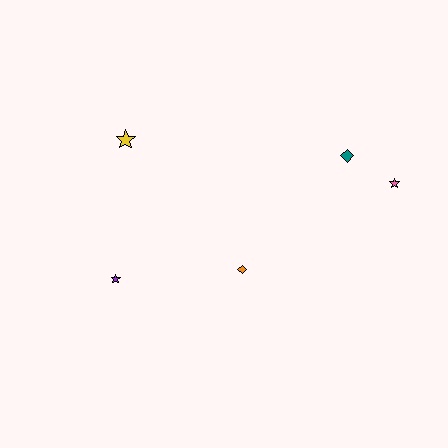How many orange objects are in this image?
There is 1 orange object.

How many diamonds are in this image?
There are 2 diamonds.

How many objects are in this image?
There are 5 objects.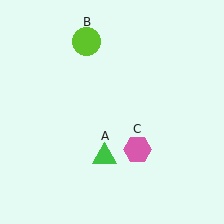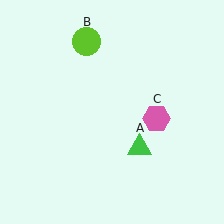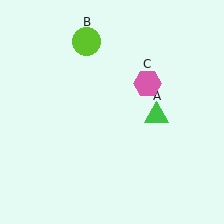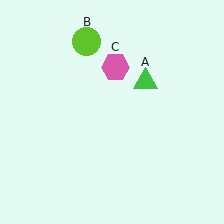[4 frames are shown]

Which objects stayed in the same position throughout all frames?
Lime circle (object B) remained stationary.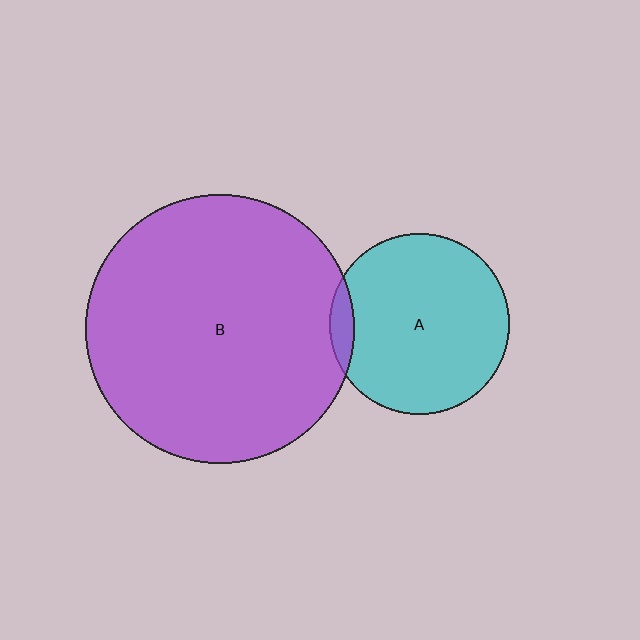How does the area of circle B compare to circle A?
Approximately 2.2 times.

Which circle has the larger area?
Circle B (purple).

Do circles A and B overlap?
Yes.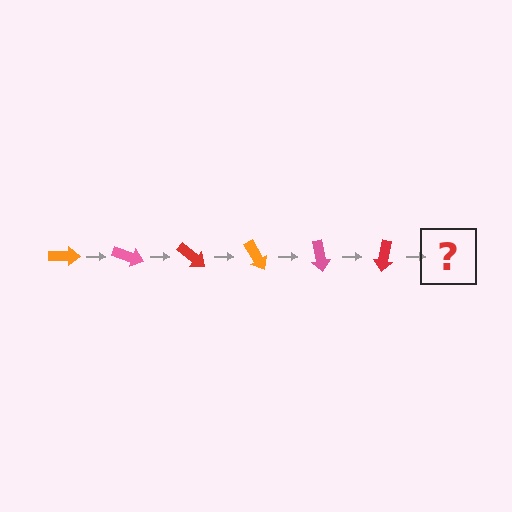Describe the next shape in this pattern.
It should be an orange arrow, rotated 120 degrees from the start.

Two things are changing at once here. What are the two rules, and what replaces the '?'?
The two rules are that it rotates 20 degrees each step and the color cycles through orange, pink, and red. The '?' should be an orange arrow, rotated 120 degrees from the start.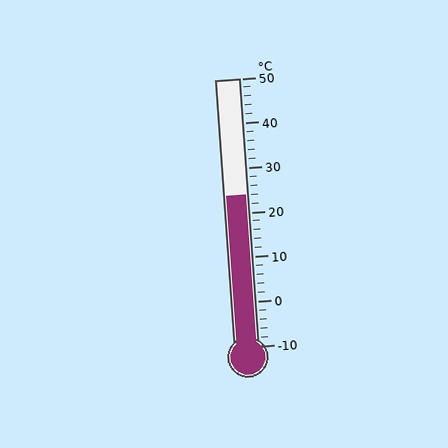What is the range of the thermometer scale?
The thermometer scale ranges from -10°C to 50°C.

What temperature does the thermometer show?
The thermometer shows approximately 24°C.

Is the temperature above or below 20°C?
The temperature is above 20°C.